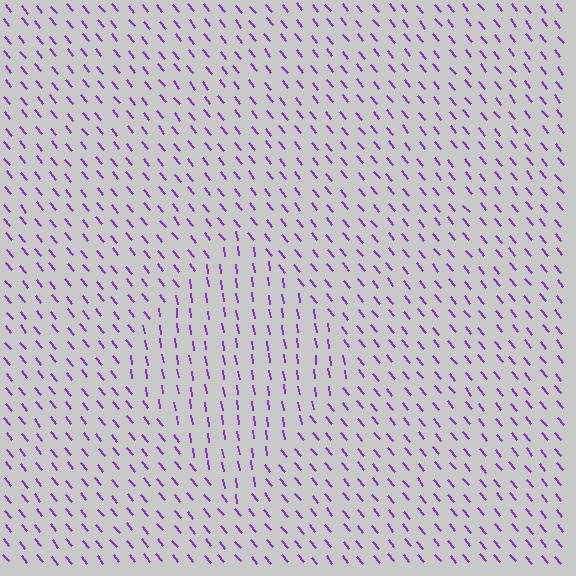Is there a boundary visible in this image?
Yes, there is a texture boundary formed by a change in line orientation.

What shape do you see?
I see a diamond.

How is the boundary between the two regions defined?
The boundary is defined purely by a change in line orientation (approximately 31 degrees difference). All lines are the same color and thickness.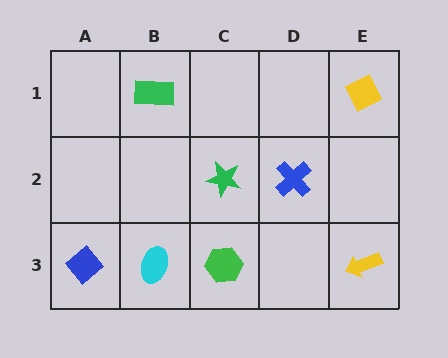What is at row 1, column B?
A green rectangle.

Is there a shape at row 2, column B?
No, that cell is empty.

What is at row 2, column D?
A blue cross.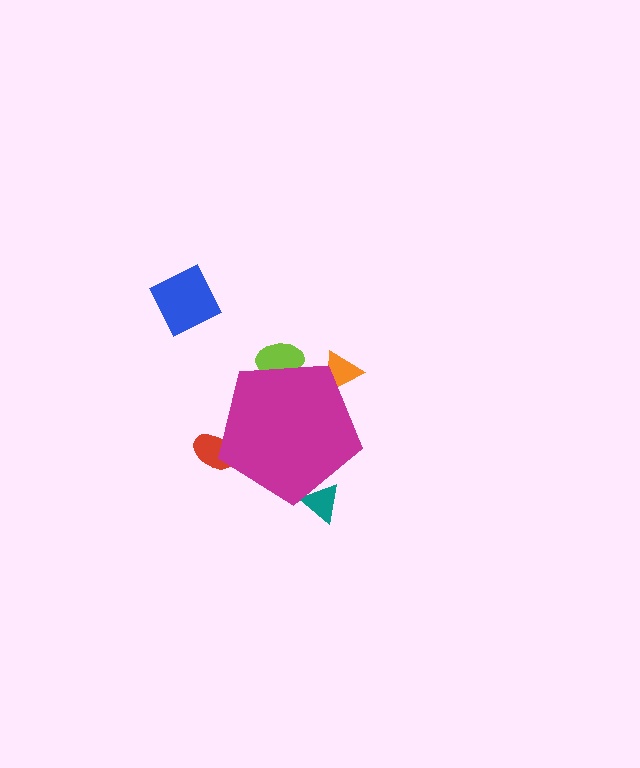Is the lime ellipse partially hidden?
Yes, the lime ellipse is partially hidden behind the magenta pentagon.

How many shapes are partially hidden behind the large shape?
4 shapes are partially hidden.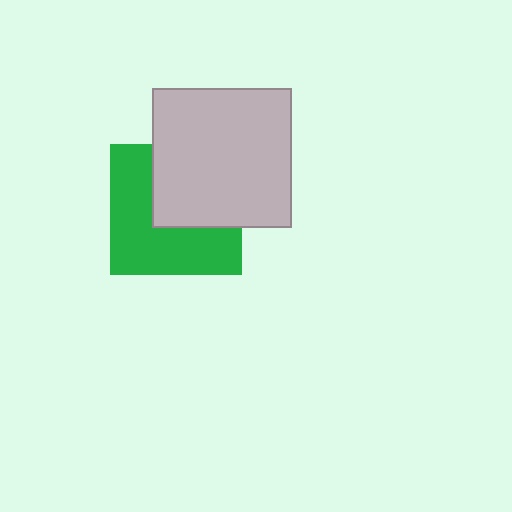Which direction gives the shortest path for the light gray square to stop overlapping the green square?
Moving toward the upper-right gives the shortest separation.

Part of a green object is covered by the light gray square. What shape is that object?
It is a square.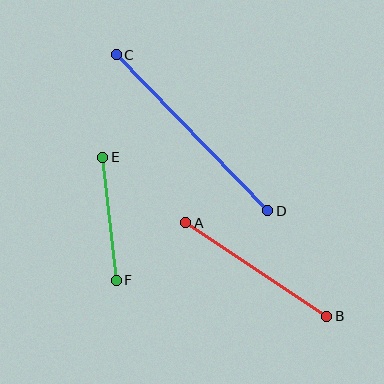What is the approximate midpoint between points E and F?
The midpoint is at approximately (110, 219) pixels.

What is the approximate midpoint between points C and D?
The midpoint is at approximately (192, 133) pixels.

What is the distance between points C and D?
The distance is approximately 218 pixels.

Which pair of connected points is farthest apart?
Points C and D are farthest apart.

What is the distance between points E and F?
The distance is approximately 124 pixels.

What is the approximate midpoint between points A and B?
The midpoint is at approximately (256, 270) pixels.